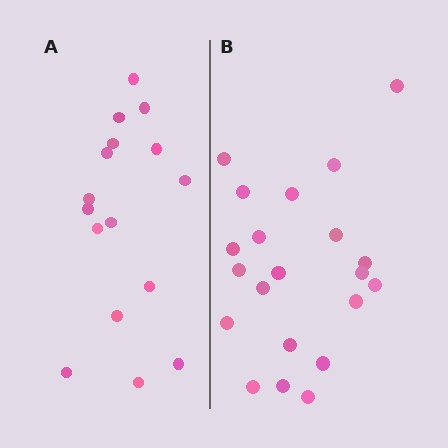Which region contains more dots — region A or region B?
Region B (the right region) has more dots.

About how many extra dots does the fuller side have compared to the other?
Region B has about 5 more dots than region A.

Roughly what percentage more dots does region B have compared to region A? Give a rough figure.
About 30% more.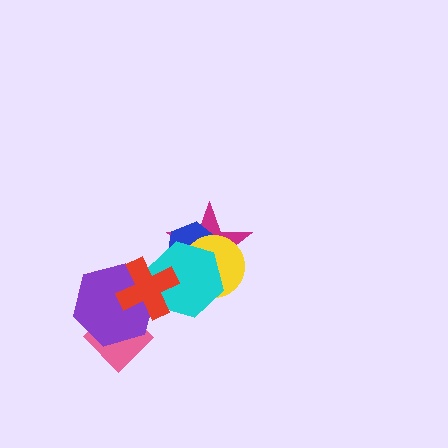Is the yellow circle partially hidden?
Yes, it is partially covered by another shape.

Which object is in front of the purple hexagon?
The red cross is in front of the purple hexagon.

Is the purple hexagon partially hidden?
Yes, it is partially covered by another shape.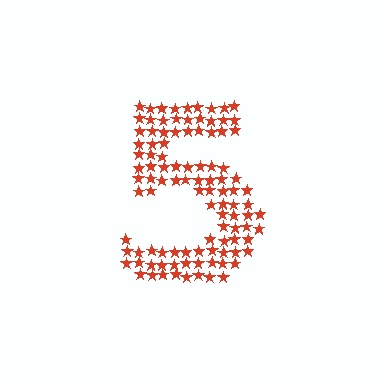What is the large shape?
The large shape is the digit 5.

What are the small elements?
The small elements are stars.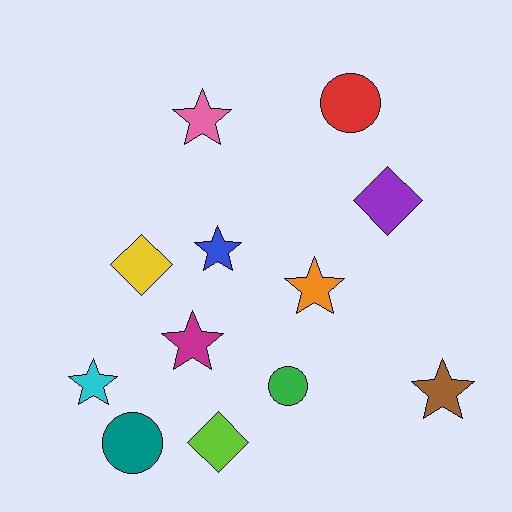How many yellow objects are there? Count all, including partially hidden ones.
There is 1 yellow object.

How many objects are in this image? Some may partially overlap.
There are 12 objects.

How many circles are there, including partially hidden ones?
There are 3 circles.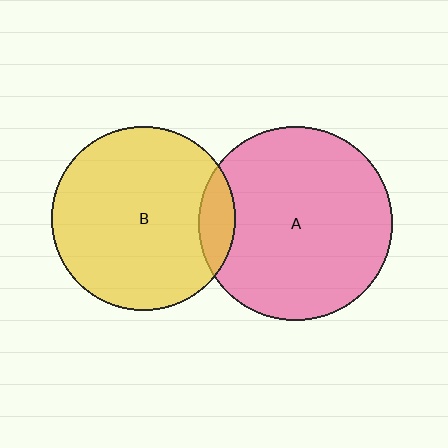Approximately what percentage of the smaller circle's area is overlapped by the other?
Approximately 10%.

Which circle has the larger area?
Circle A (pink).